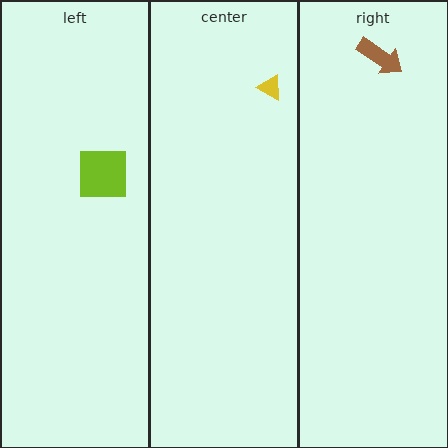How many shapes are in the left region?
1.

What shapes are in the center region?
The yellow triangle.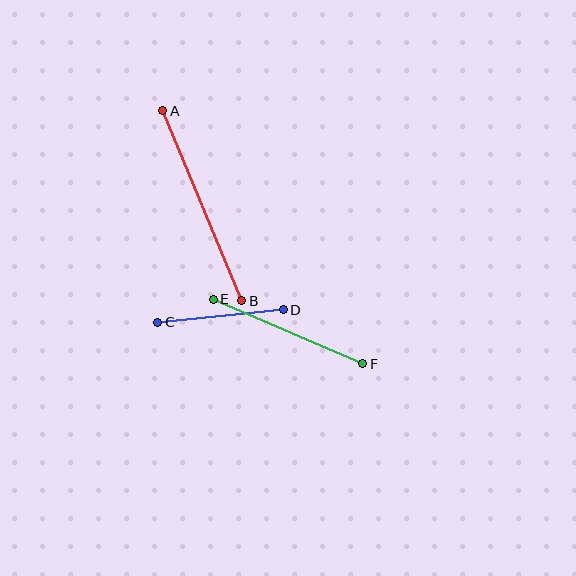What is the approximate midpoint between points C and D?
The midpoint is at approximately (220, 316) pixels.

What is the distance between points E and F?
The distance is approximately 163 pixels.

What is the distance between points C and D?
The distance is approximately 126 pixels.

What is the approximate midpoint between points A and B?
The midpoint is at approximately (202, 206) pixels.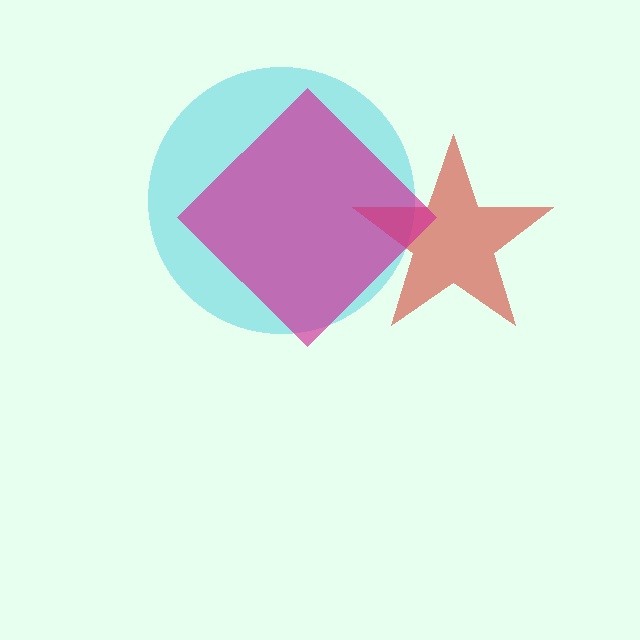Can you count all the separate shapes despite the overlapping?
Yes, there are 3 separate shapes.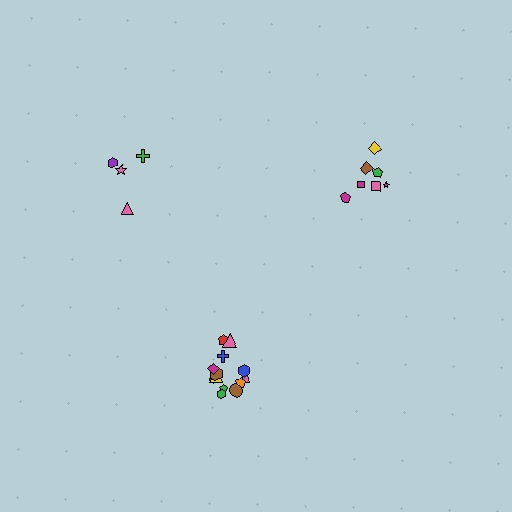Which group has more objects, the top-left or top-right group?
The top-right group.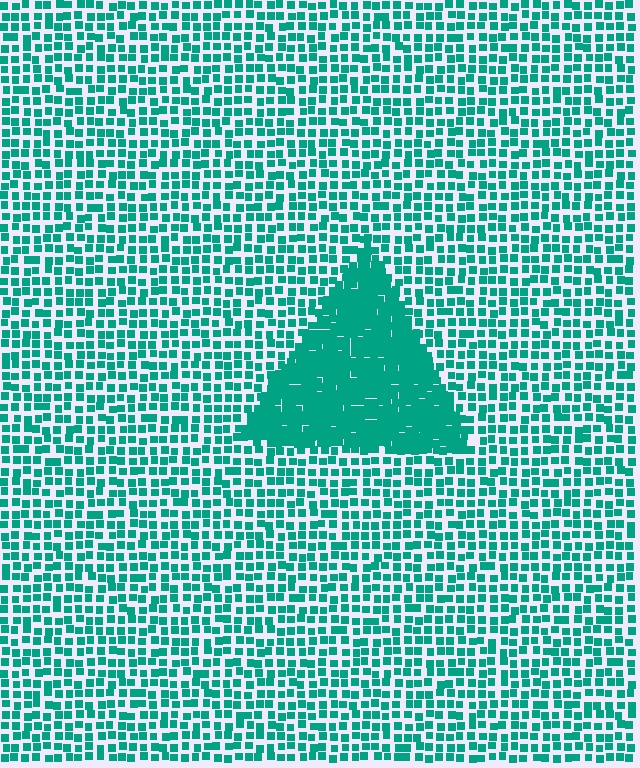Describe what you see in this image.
The image contains small teal elements arranged at two different densities. A triangle-shaped region is visible where the elements are more densely packed than the surrounding area.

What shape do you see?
I see a triangle.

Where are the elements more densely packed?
The elements are more densely packed inside the triangle boundary.